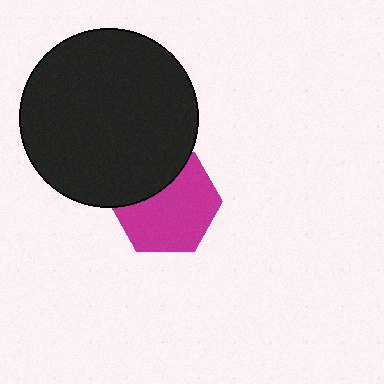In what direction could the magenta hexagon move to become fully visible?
The magenta hexagon could move down. That would shift it out from behind the black circle entirely.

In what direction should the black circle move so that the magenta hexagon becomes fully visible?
The black circle should move up. That is the shortest direction to clear the overlap and leave the magenta hexagon fully visible.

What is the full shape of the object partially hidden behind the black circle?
The partially hidden object is a magenta hexagon.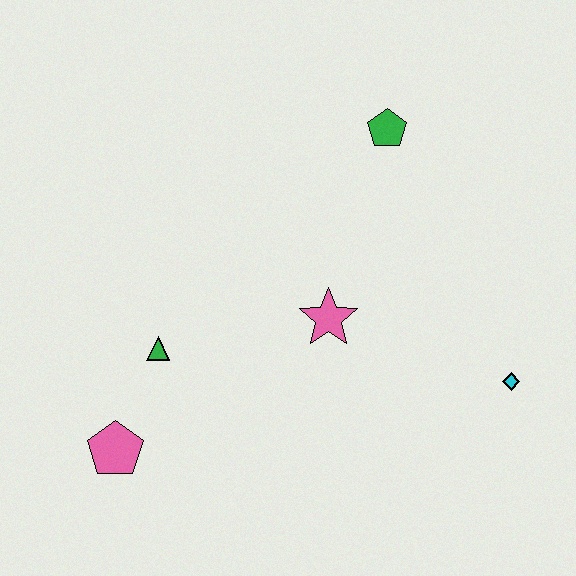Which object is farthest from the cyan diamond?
The pink pentagon is farthest from the cyan diamond.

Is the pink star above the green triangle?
Yes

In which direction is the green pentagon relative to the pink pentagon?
The green pentagon is above the pink pentagon.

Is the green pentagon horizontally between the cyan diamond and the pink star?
Yes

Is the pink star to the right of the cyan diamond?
No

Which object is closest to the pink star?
The green triangle is closest to the pink star.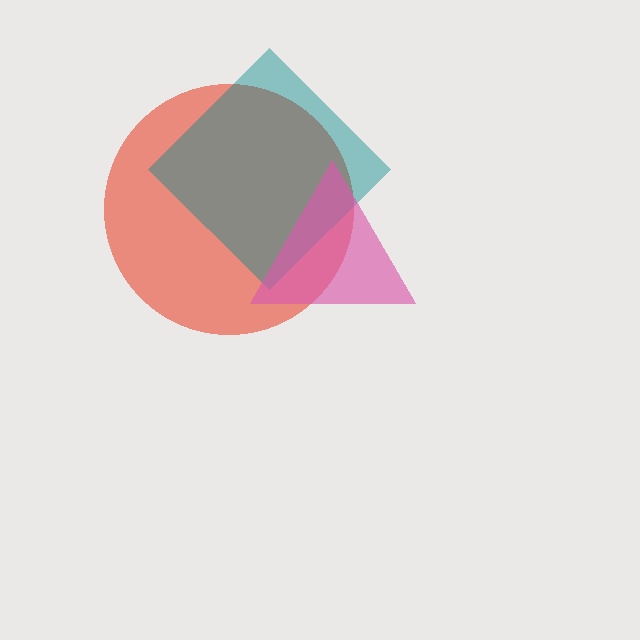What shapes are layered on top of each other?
The layered shapes are: a red circle, a teal diamond, a pink triangle.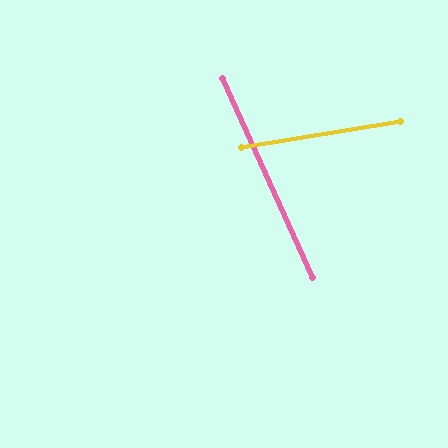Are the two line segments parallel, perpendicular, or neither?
Neither parallel nor perpendicular — they differ by about 75°.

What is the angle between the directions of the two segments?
Approximately 75 degrees.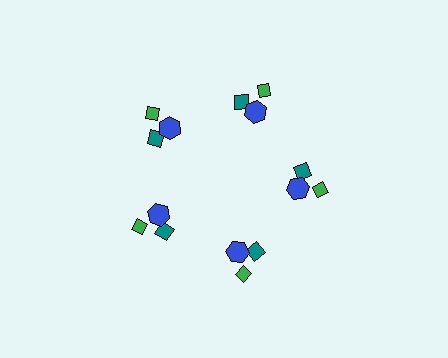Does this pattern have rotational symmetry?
Yes, this pattern has 5-fold rotational symmetry. It looks the same after rotating 72 degrees around the center.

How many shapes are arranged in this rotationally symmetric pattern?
There are 15 shapes, arranged in 5 groups of 3.